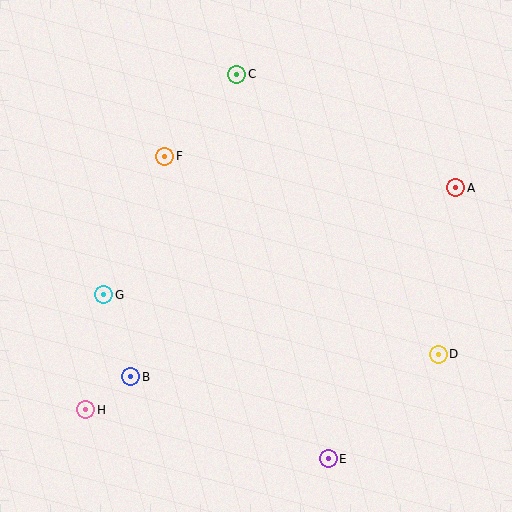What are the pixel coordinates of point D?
Point D is at (438, 354).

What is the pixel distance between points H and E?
The distance between H and E is 247 pixels.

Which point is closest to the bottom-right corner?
Point D is closest to the bottom-right corner.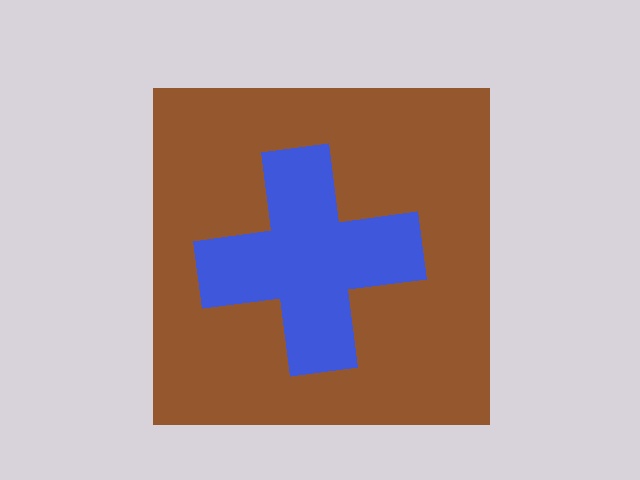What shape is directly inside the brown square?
The blue cross.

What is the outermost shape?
The brown square.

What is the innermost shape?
The blue cross.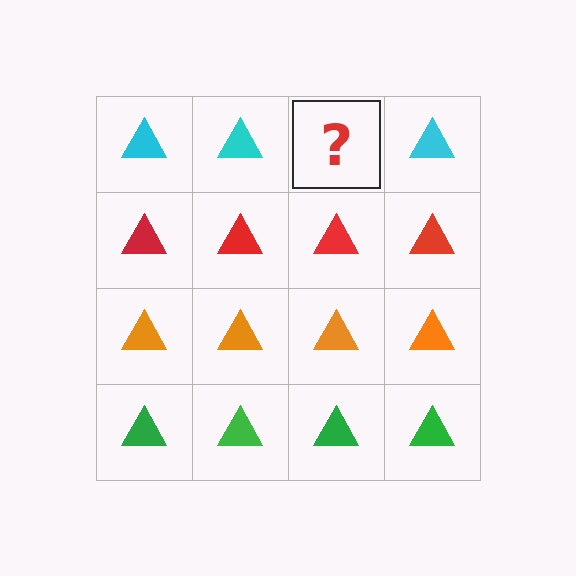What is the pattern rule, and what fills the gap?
The rule is that each row has a consistent color. The gap should be filled with a cyan triangle.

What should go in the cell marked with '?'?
The missing cell should contain a cyan triangle.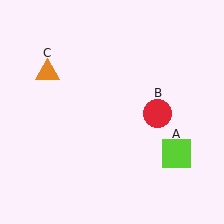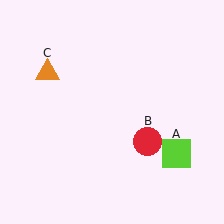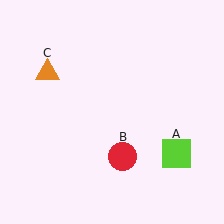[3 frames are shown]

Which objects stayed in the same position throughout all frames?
Lime square (object A) and orange triangle (object C) remained stationary.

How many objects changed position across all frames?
1 object changed position: red circle (object B).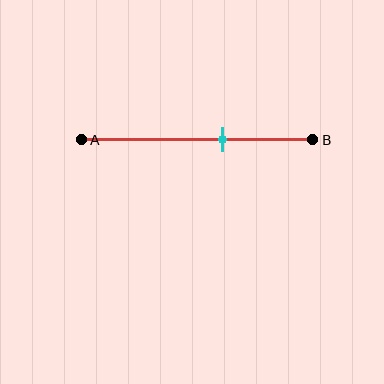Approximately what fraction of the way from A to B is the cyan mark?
The cyan mark is approximately 60% of the way from A to B.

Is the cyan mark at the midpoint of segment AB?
No, the mark is at about 60% from A, not at the 50% midpoint.